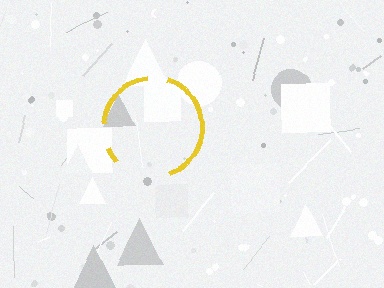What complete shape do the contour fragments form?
The contour fragments form a circle.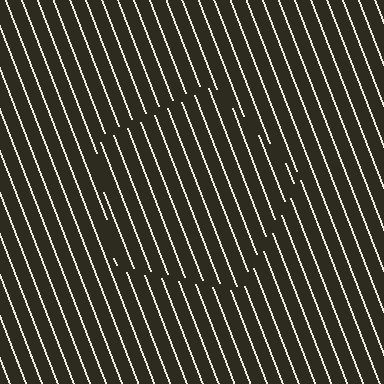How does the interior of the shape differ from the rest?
The interior of the shape contains the same grating, shifted by half a period — the contour is defined by the phase discontinuity where line-ends from the inner and outer gratings abut.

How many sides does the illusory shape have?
5 sides — the line-ends trace a pentagon.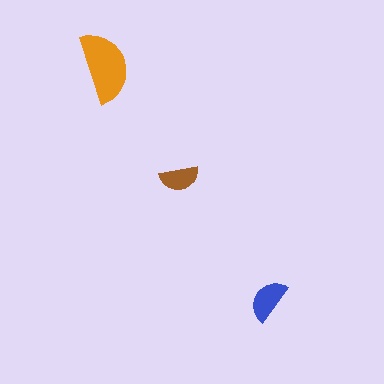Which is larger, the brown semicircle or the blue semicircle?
The blue one.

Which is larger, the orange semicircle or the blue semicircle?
The orange one.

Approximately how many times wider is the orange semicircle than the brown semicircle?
About 2 times wider.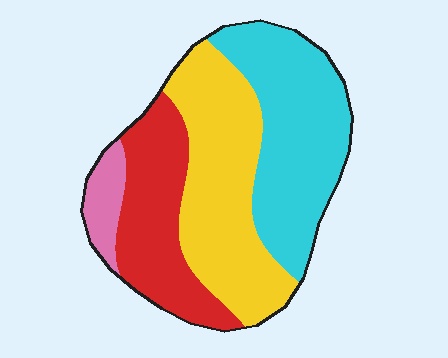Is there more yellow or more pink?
Yellow.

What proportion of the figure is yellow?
Yellow takes up between a quarter and a half of the figure.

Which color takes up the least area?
Pink, at roughly 5%.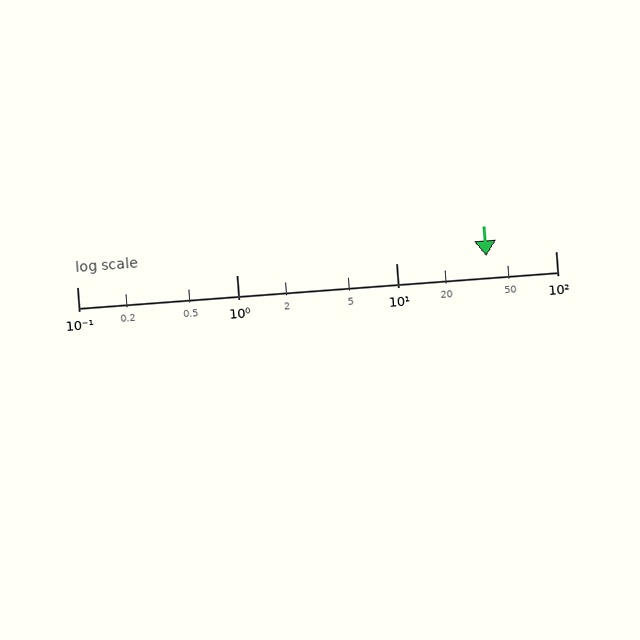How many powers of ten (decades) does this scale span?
The scale spans 3 decades, from 0.1 to 100.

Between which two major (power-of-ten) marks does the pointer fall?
The pointer is between 10 and 100.